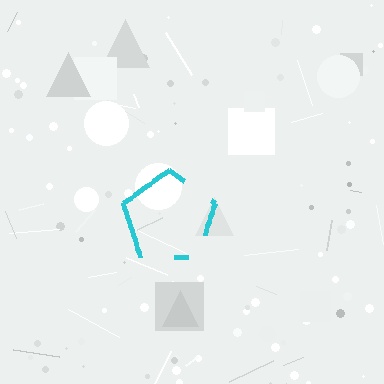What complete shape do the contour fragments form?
The contour fragments form a pentagon.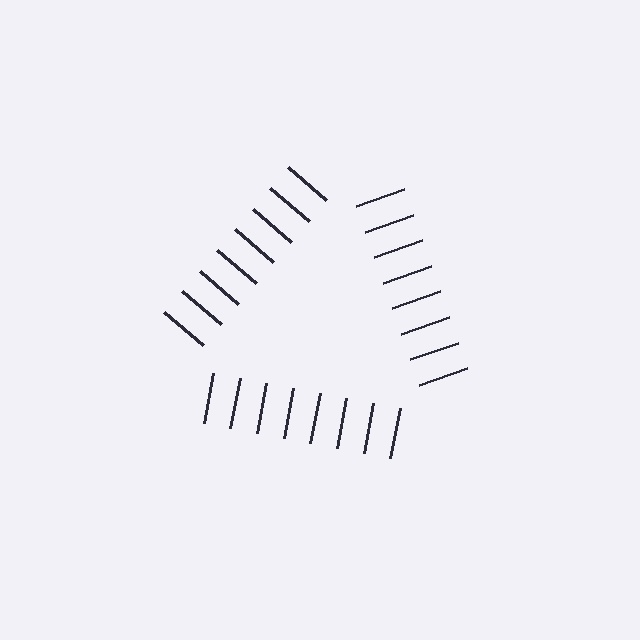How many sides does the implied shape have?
3 sides — the line-ends trace a triangle.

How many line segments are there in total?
24 — 8 along each of the 3 edges.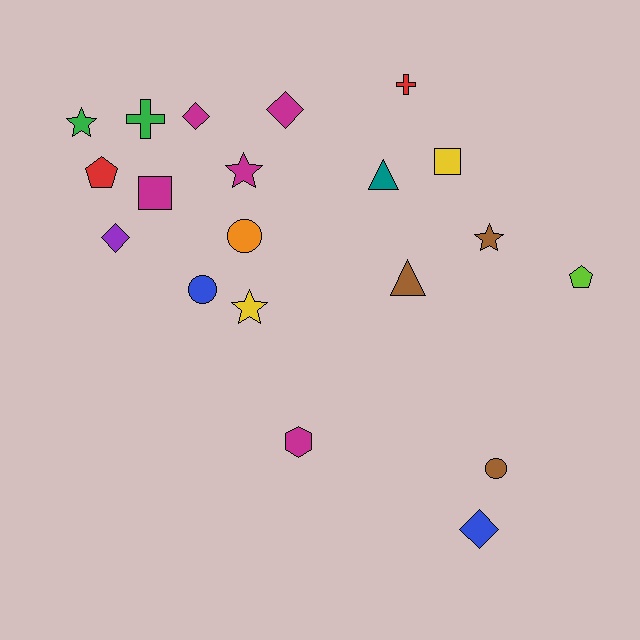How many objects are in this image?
There are 20 objects.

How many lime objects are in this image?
There is 1 lime object.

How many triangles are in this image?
There are 2 triangles.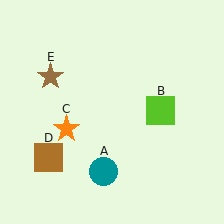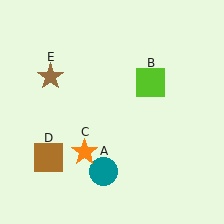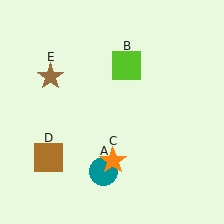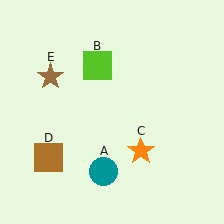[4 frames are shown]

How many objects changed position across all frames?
2 objects changed position: lime square (object B), orange star (object C).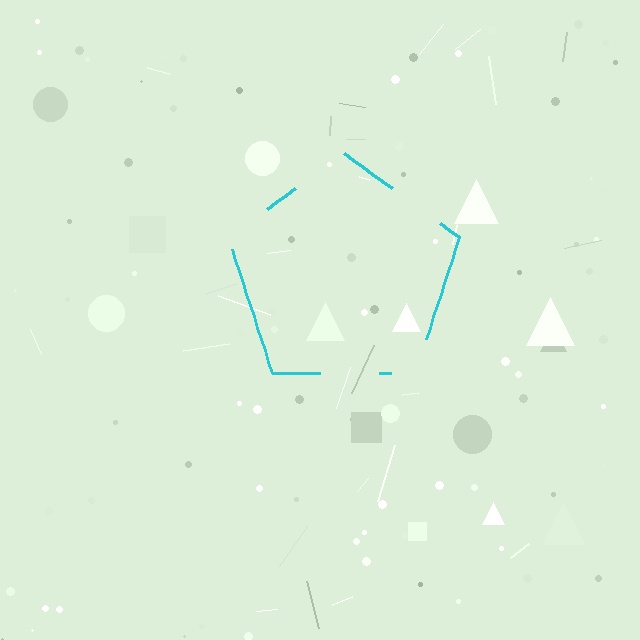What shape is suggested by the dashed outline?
The dashed outline suggests a pentagon.